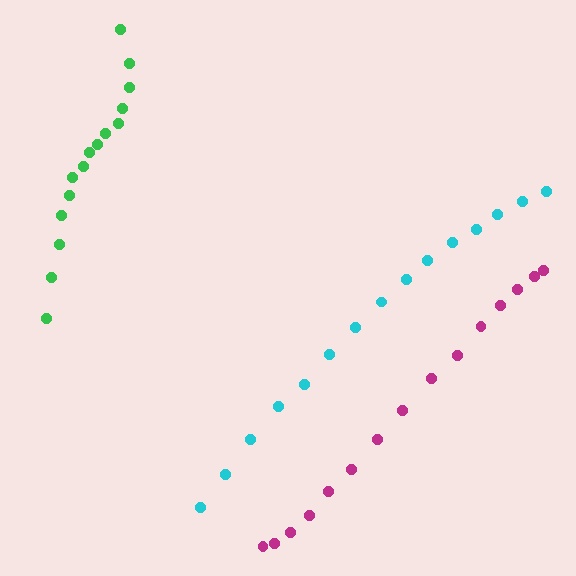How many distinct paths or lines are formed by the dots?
There are 3 distinct paths.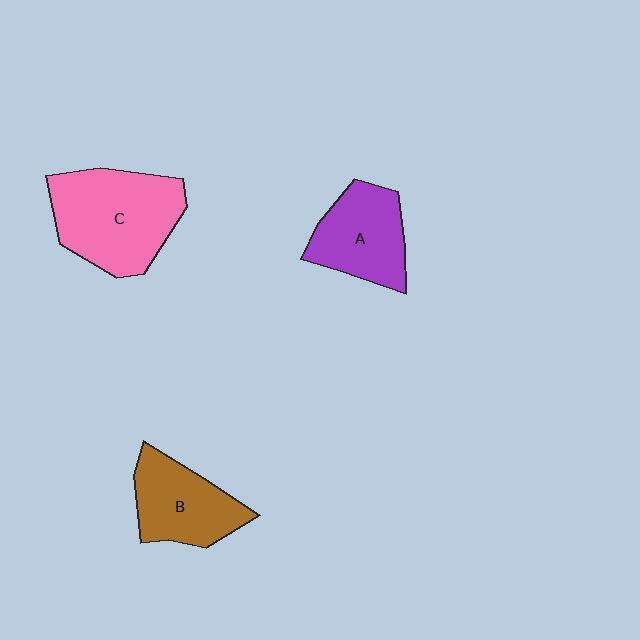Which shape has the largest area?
Shape C (pink).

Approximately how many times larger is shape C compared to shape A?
Approximately 1.5 times.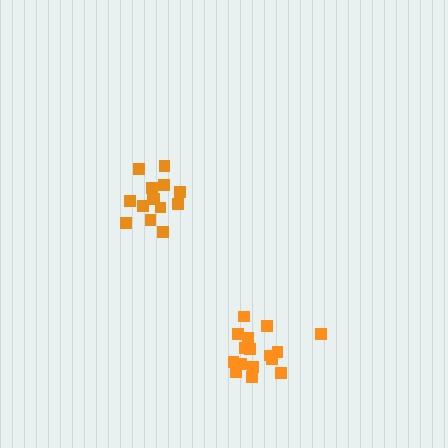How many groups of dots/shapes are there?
There are 2 groups.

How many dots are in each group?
Group 1: 17 dots, Group 2: 14 dots (31 total).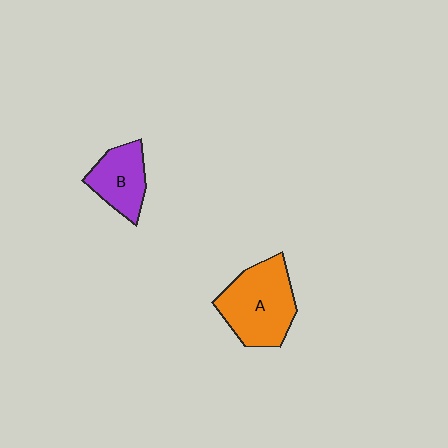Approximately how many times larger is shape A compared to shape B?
Approximately 1.6 times.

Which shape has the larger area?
Shape A (orange).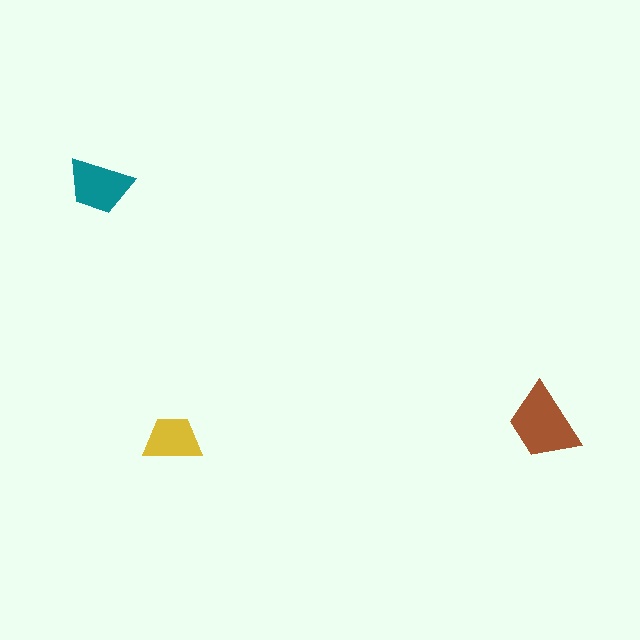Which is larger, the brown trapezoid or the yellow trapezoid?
The brown one.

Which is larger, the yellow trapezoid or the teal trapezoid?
The teal one.